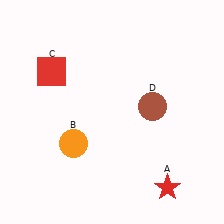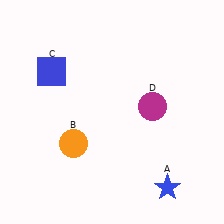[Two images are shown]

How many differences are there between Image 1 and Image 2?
There are 3 differences between the two images.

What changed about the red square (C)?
In Image 1, C is red. In Image 2, it changed to blue.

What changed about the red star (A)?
In Image 1, A is red. In Image 2, it changed to blue.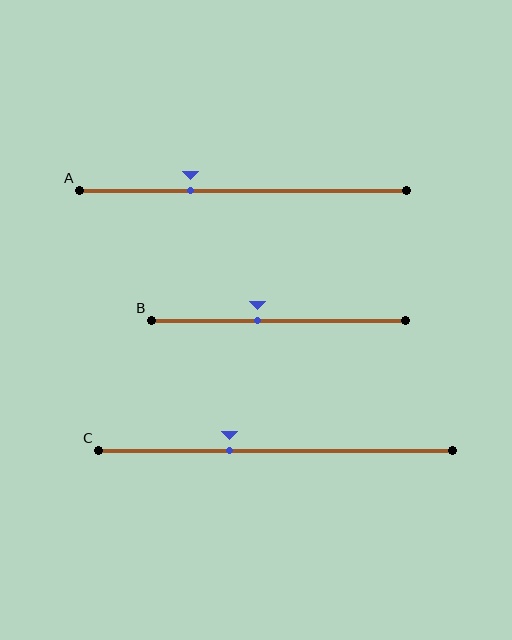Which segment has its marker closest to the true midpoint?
Segment B has its marker closest to the true midpoint.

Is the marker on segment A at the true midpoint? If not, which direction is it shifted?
No, the marker on segment A is shifted to the left by about 16% of the segment length.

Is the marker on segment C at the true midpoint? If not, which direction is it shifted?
No, the marker on segment C is shifted to the left by about 13% of the segment length.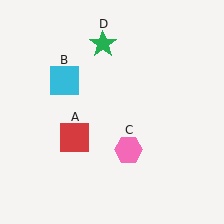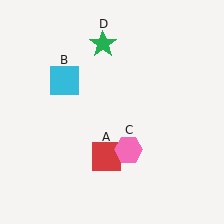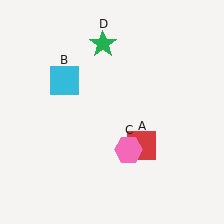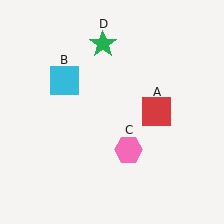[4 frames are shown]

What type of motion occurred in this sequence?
The red square (object A) rotated counterclockwise around the center of the scene.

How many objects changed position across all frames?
1 object changed position: red square (object A).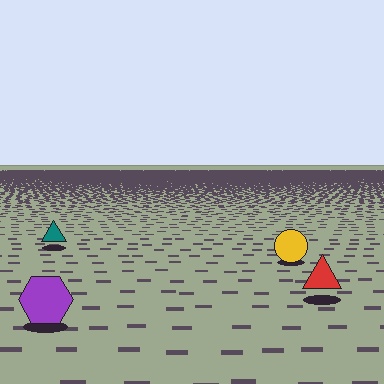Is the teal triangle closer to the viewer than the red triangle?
No. The red triangle is closer — you can tell from the texture gradient: the ground texture is coarser near it.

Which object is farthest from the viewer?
The teal triangle is farthest from the viewer. It appears smaller and the ground texture around it is denser.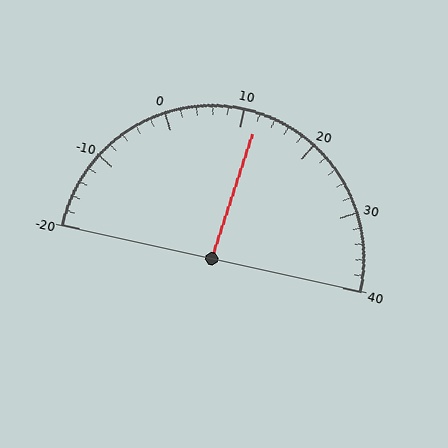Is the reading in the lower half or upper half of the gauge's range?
The reading is in the upper half of the range (-20 to 40).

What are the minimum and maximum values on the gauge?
The gauge ranges from -20 to 40.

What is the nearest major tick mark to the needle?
The nearest major tick mark is 10.